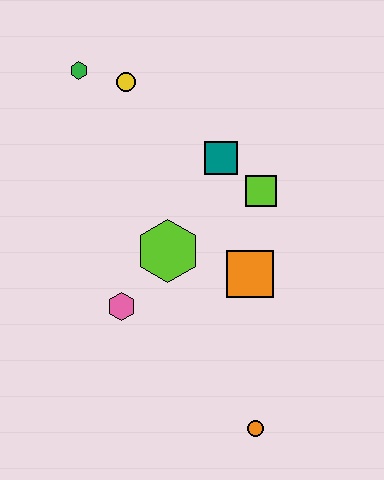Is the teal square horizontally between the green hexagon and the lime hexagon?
No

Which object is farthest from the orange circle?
The green hexagon is farthest from the orange circle.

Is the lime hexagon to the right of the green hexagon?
Yes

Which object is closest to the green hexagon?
The yellow circle is closest to the green hexagon.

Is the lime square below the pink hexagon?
No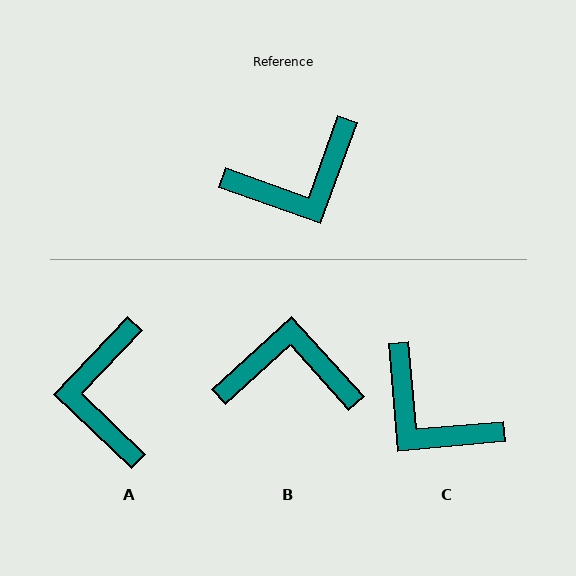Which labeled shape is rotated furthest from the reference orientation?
B, about 152 degrees away.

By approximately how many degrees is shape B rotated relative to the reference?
Approximately 152 degrees counter-clockwise.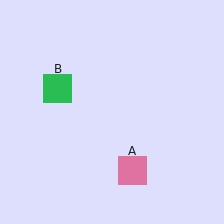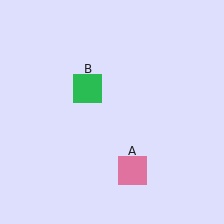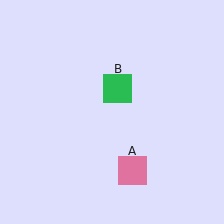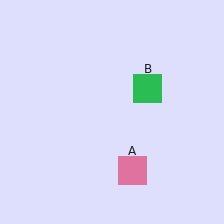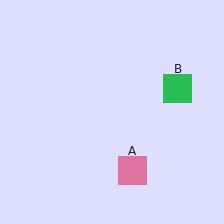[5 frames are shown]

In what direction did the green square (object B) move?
The green square (object B) moved right.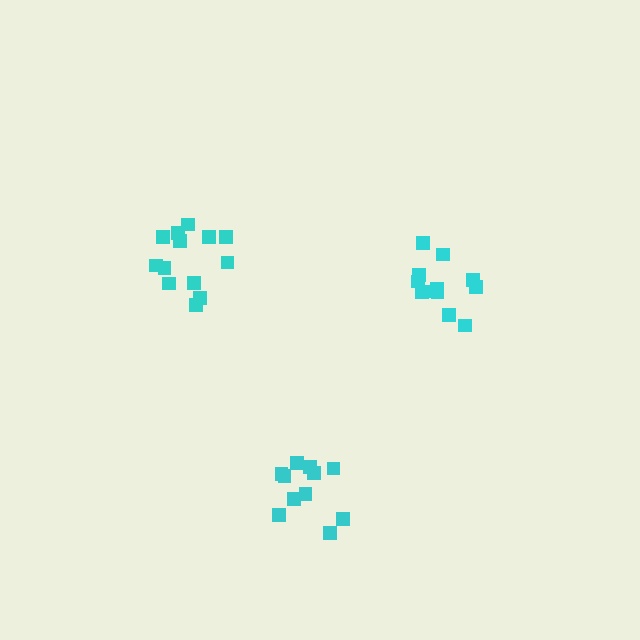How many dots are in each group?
Group 1: 11 dots, Group 2: 13 dots, Group 3: 12 dots (36 total).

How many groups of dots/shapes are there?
There are 3 groups.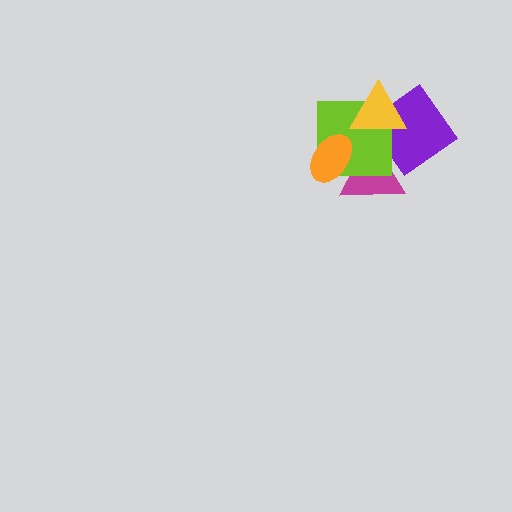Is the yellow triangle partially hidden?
No, no other shape covers it.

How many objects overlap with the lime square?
4 objects overlap with the lime square.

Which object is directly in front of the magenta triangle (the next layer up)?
The purple diamond is directly in front of the magenta triangle.